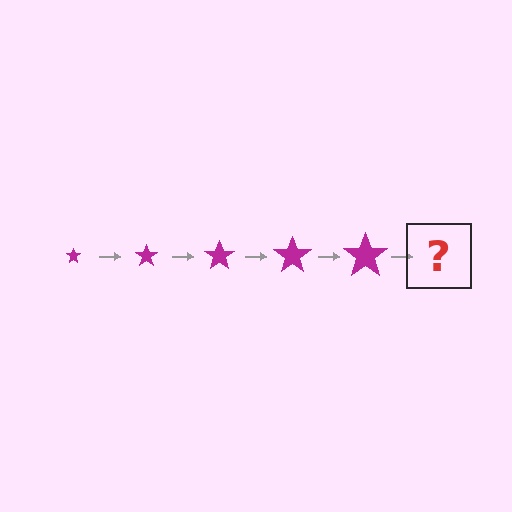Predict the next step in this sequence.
The next step is a magenta star, larger than the previous one.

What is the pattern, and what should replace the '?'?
The pattern is that the star gets progressively larger each step. The '?' should be a magenta star, larger than the previous one.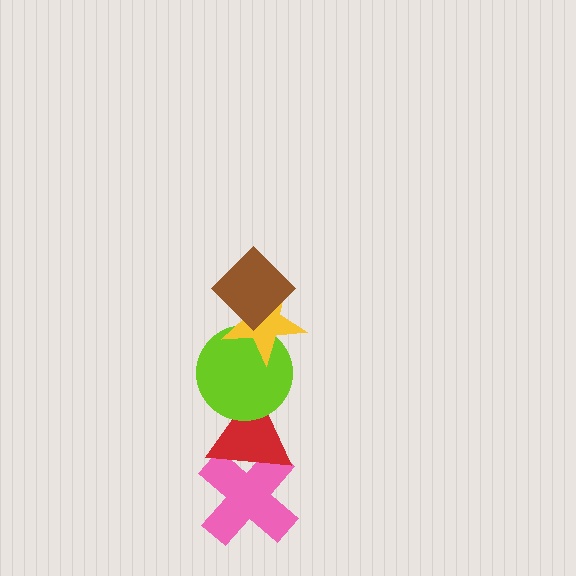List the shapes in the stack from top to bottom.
From top to bottom: the brown diamond, the yellow star, the lime circle, the red triangle, the pink cross.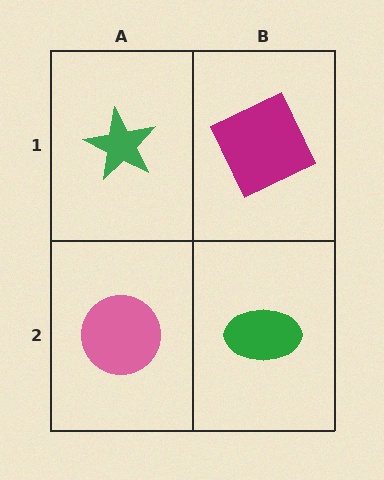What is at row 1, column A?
A green star.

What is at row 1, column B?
A magenta square.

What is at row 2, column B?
A green ellipse.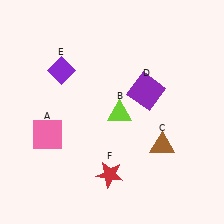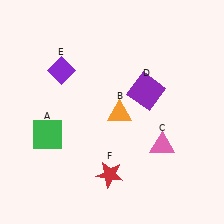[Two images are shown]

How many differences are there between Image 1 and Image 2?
There are 3 differences between the two images.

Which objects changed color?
A changed from pink to green. B changed from lime to orange. C changed from brown to pink.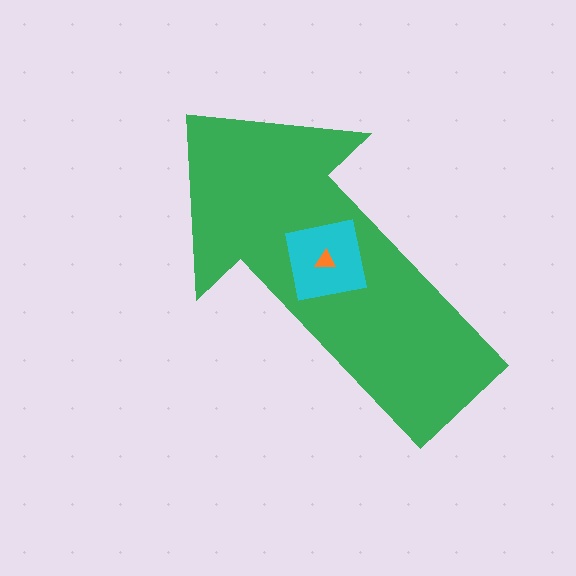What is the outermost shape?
The green arrow.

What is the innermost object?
The orange triangle.